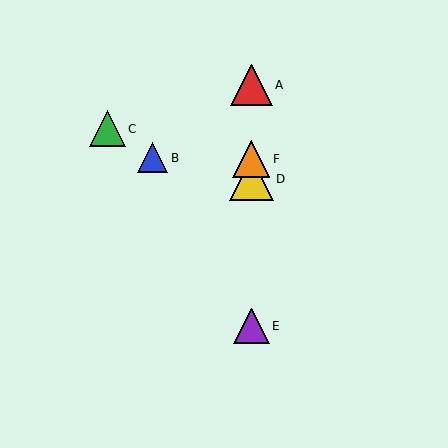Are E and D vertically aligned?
Yes, both are at x≈251.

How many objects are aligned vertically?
4 objects (A, D, E, F) are aligned vertically.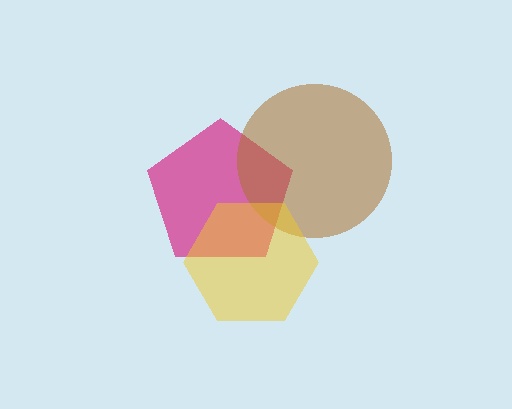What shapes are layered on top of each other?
The layered shapes are: a magenta pentagon, a brown circle, a yellow hexagon.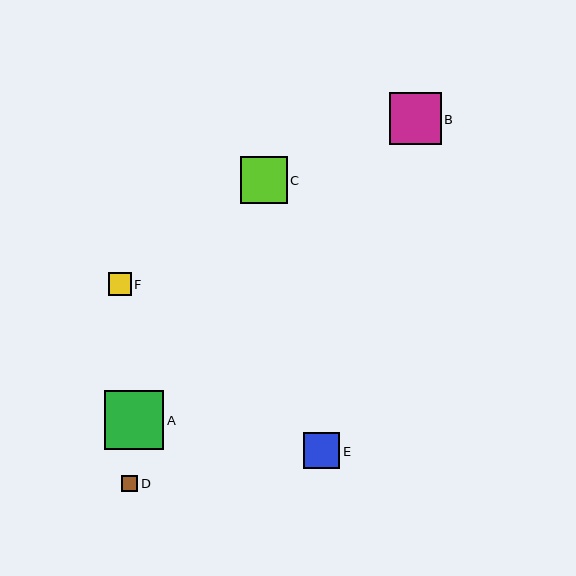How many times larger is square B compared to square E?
Square B is approximately 1.4 times the size of square E.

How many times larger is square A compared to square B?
Square A is approximately 1.1 times the size of square B.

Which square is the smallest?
Square D is the smallest with a size of approximately 16 pixels.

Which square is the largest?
Square A is the largest with a size of approximately 59 pixels.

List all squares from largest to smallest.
From largest to smallest: A, B, C, E, F, D.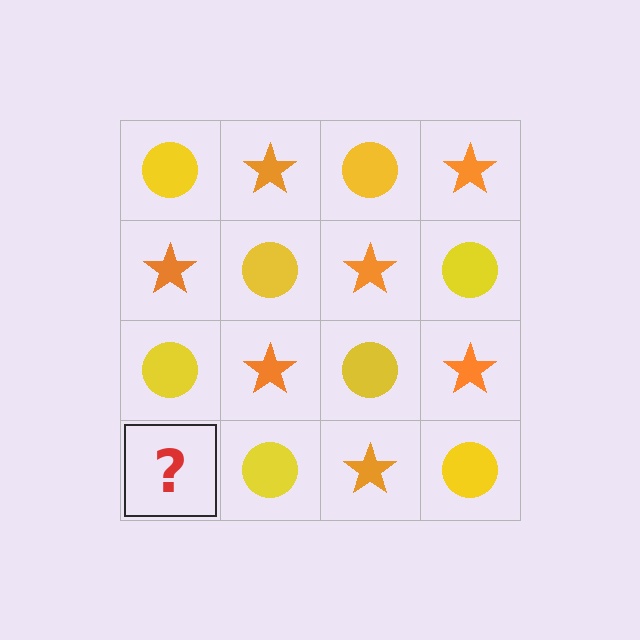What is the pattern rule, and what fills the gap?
The rule is that it alternates yellow circle and orange star in a checkerboard pattern. The gap should be filled with an orange star.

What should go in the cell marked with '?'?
The missing cell should contain an orange star.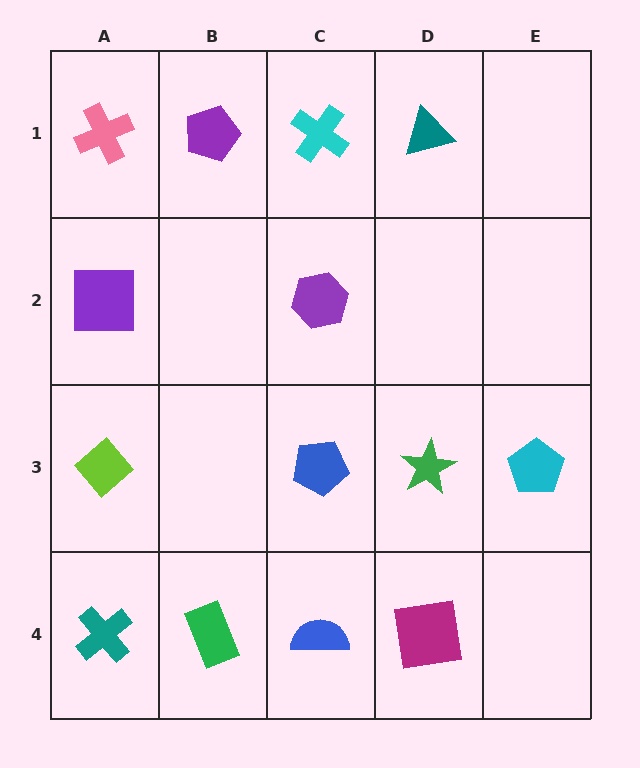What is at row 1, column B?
A purple pentagon.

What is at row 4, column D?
A magenta square.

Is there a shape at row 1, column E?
No, that cell is empty.